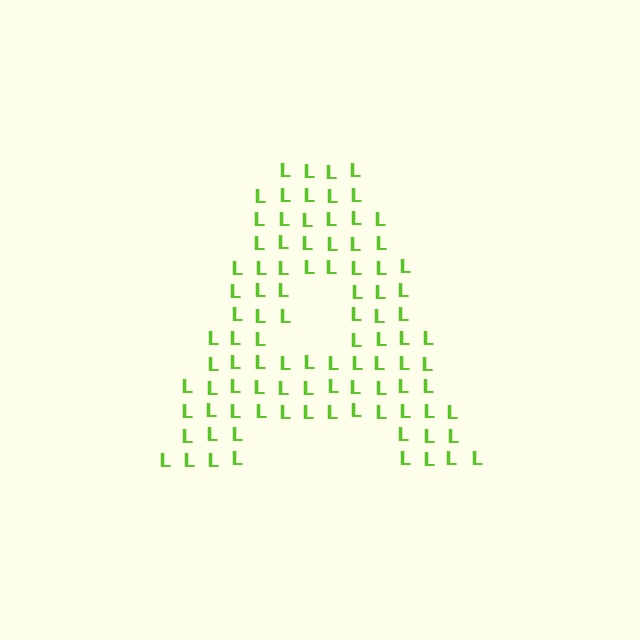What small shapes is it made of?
It is made of small letter L's.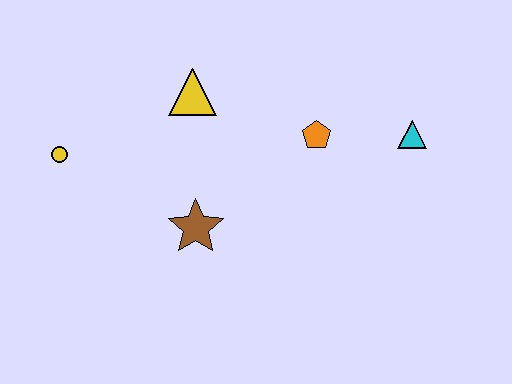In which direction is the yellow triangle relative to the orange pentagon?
The yellow triangle is to the left of the orange pentagon.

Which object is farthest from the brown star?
The cyan triangle is farthest from the brown star.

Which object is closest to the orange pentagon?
The cyan triangle is closest to the orange pentagon.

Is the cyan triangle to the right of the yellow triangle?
Yes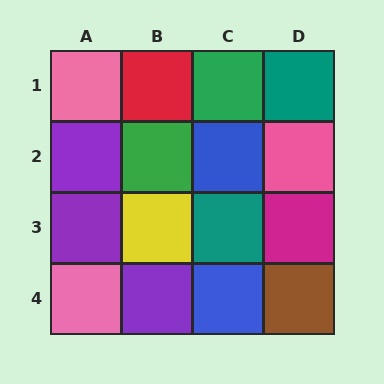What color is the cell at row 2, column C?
Blue.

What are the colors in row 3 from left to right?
Purple, yellow, teal, magenta.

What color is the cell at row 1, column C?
Green.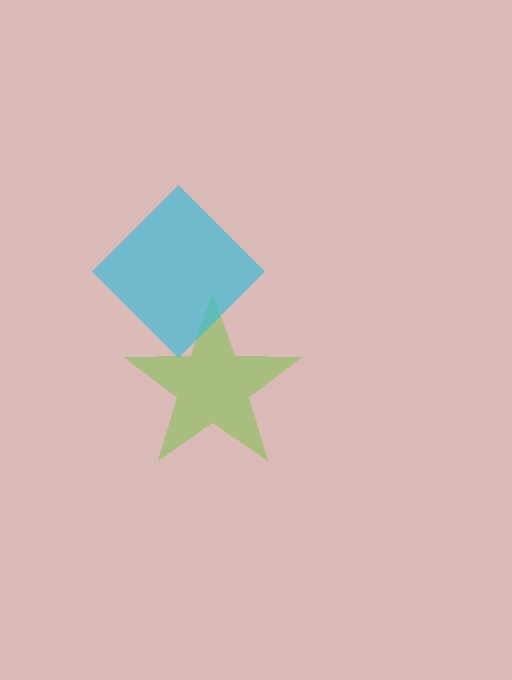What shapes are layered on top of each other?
The layered shapes are: a lime star, a cyan diamond.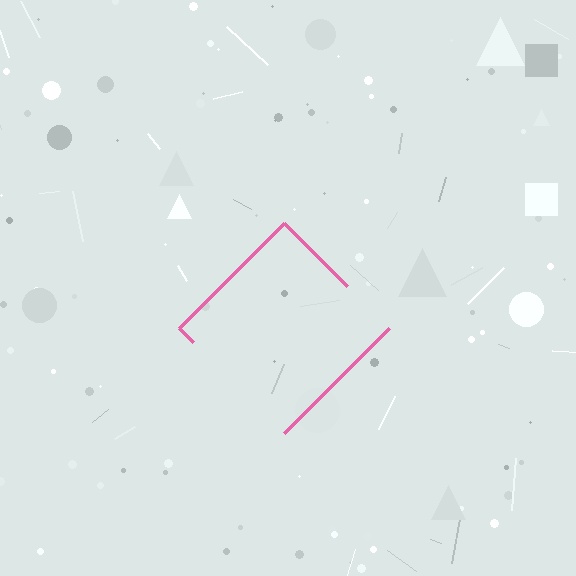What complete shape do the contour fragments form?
The contour fragments form a diamond.